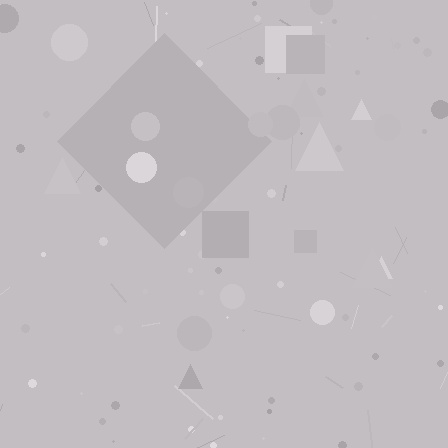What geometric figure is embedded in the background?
A diamond is embedded in the background.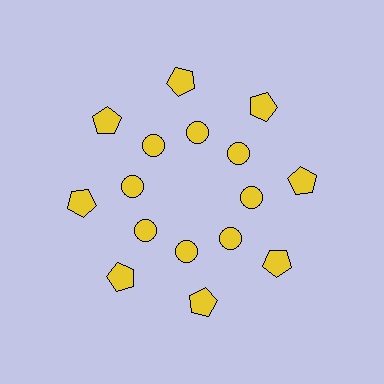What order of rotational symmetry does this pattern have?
This pattern has 8-fold rotational symmetry.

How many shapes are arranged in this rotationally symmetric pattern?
There are 16 shapes, arranged in 8 groups of 2.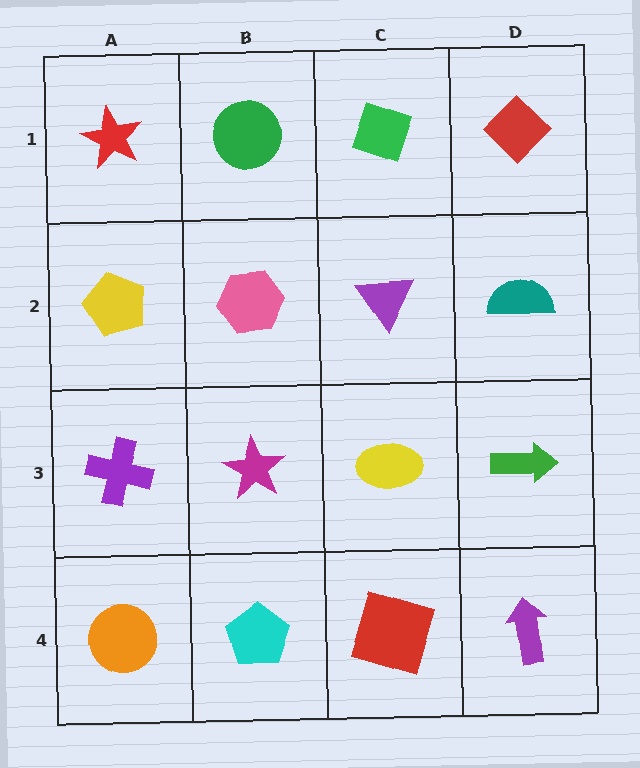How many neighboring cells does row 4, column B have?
3.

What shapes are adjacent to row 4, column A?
A purple cross (row 3, column A), a cyan pentagon (row 4, column B).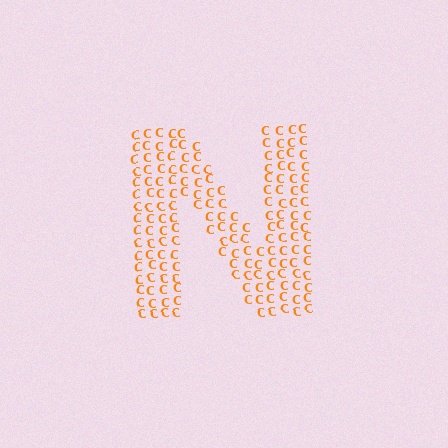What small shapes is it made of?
It is made of small letter C's.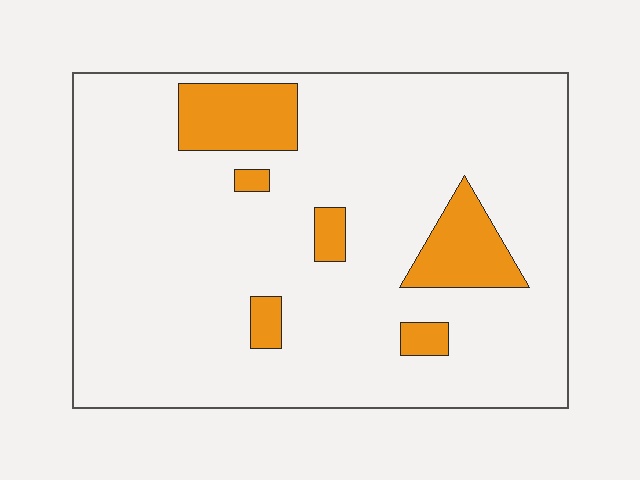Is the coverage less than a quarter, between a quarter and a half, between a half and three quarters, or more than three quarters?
Less than a quarter.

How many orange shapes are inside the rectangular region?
6.